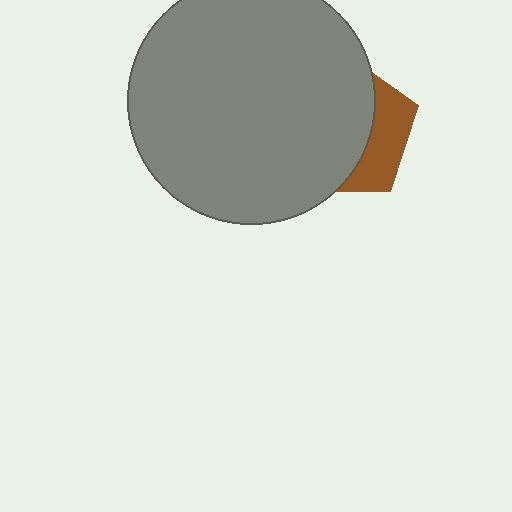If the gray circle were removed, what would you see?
You would see the complete brown pentagon.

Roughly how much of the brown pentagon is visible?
A small part of it is visible (roughly 31%).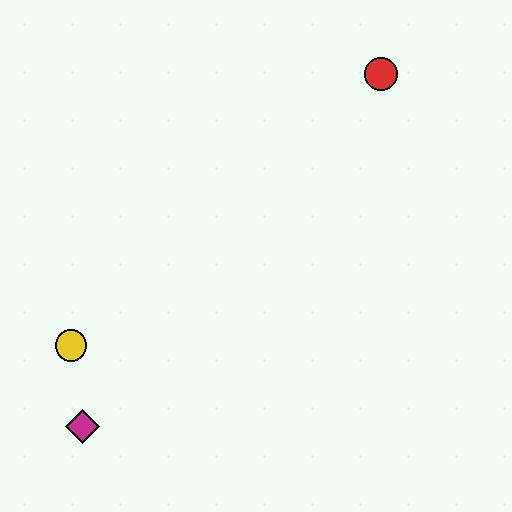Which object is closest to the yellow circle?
The magenta diamond is closest to the yellow circle.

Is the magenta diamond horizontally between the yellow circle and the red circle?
Yes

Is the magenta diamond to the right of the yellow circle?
Yes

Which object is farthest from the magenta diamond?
The red circle is farthest from the magenta diamond.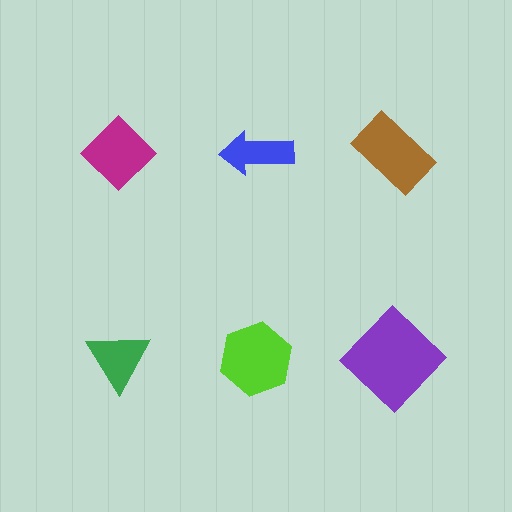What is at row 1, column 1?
A magenta diamond.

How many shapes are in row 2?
3 shapes.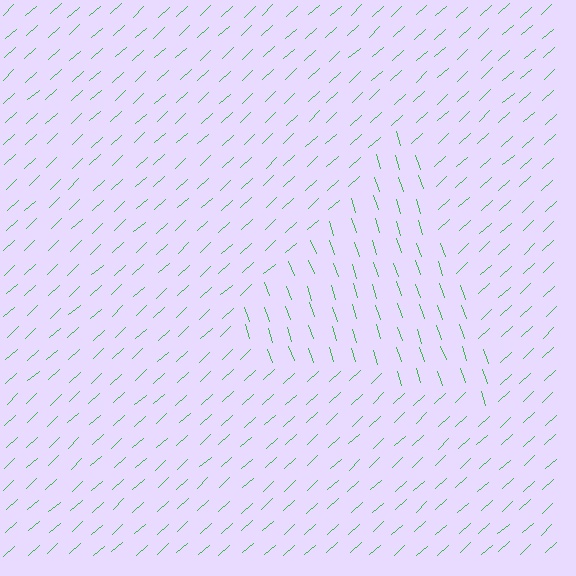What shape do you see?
I see a triangle.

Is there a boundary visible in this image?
Yes, there is a texture boundary formed by a change in line orientation.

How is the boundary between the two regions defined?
The boundary is defined purely by a change in line orientation (approximately 66 degrees difference). All lines are the same color and thickness.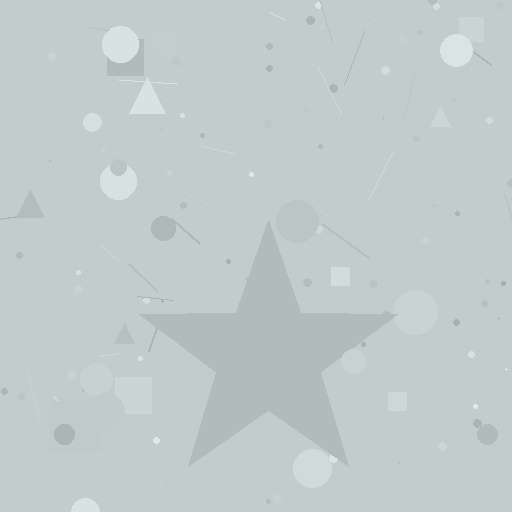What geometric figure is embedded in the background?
A star is embedded in the background.